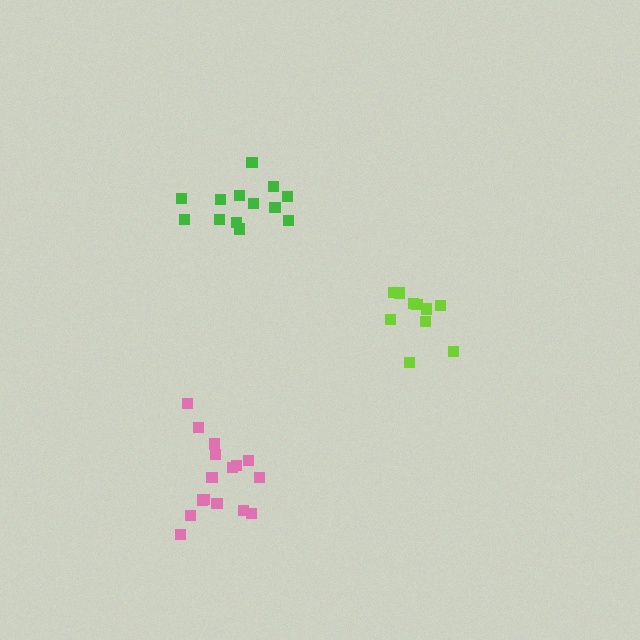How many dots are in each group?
Group 1: 16 dots, Group 2: 13 dots, Group 3: 10 dots (39 total).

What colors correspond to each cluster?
The clusters are colored: pink, green, lime.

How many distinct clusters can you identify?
There are 3 distinct clusters.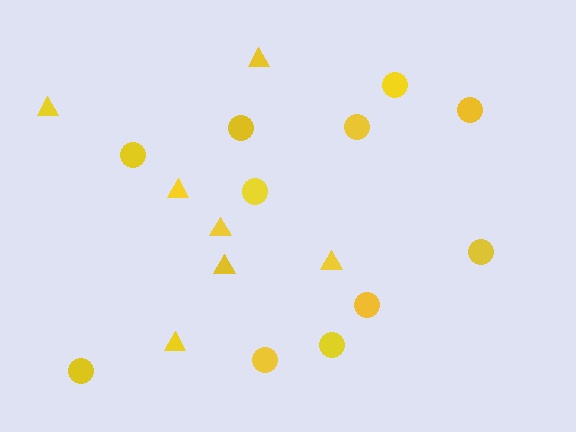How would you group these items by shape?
There are 2 groups: one group of circles (11) and one group of triangles (7).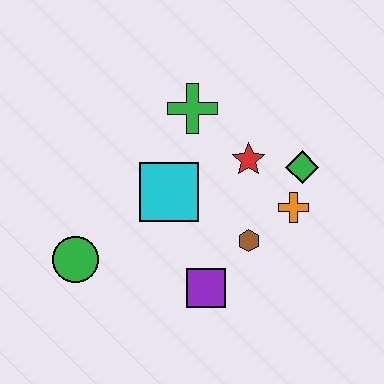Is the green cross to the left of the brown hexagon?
Yes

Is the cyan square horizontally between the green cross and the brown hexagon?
No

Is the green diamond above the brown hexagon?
Yes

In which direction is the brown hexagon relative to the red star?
The brown hexagon is below the red star.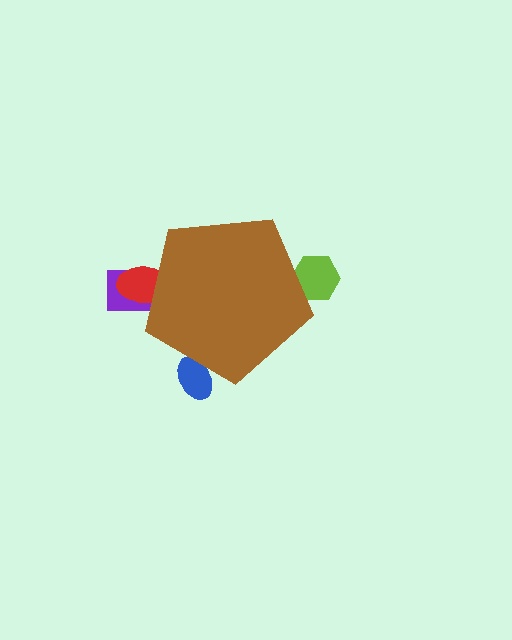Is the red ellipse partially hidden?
Yes, the red ellipse is partially hidden behind the brown pentagon.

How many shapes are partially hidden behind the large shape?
4 shapes are partially hidden.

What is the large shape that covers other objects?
A brown pentagon.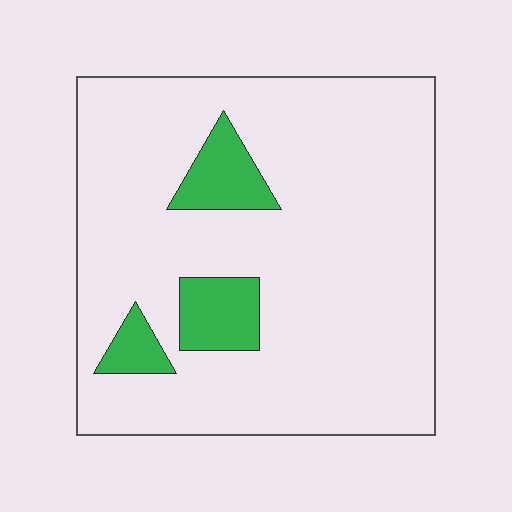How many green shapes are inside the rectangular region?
3.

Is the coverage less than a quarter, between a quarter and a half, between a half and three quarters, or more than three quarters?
Less than a quarter.